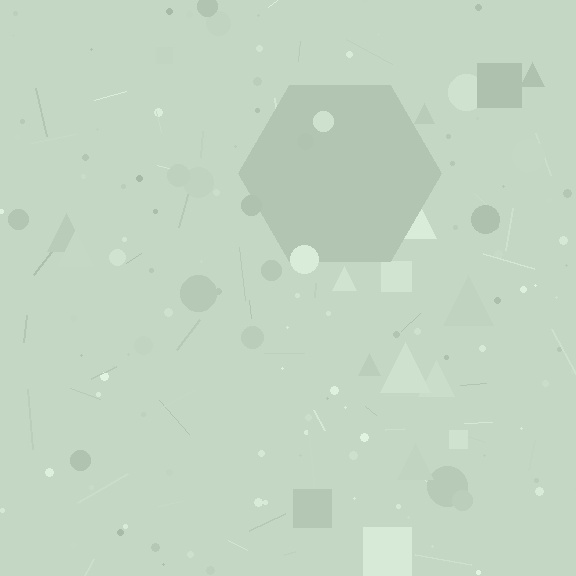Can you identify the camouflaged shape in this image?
The camouflaged shape is a hexagon.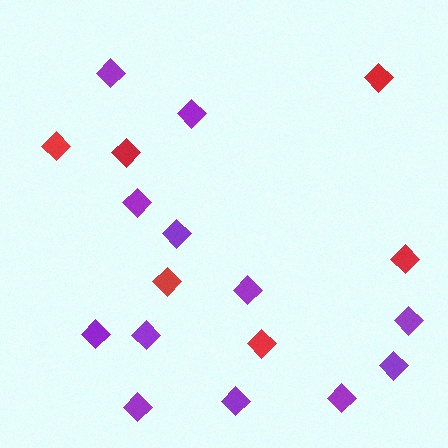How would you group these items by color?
There are 2 groups: one group of purple diamonds (12) and one group of red diamonds (6).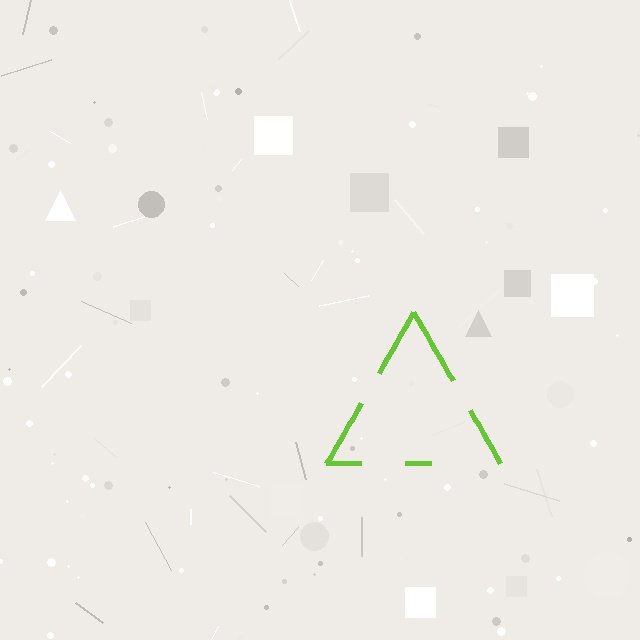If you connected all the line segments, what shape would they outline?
They would outline a triangle.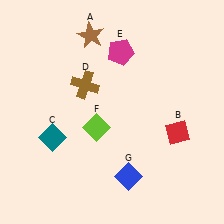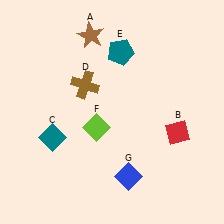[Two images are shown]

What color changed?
The pentagon (E) changed from magenta in Image 1 to teal in Image 2.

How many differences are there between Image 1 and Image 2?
There is 1 difference between the two images.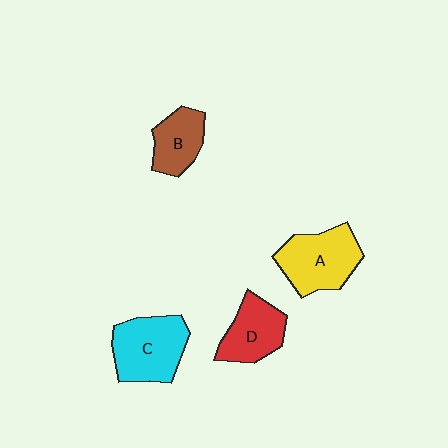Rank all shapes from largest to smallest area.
From largest to smallest: C (cyan), A (yellow), D (red), B (brown).